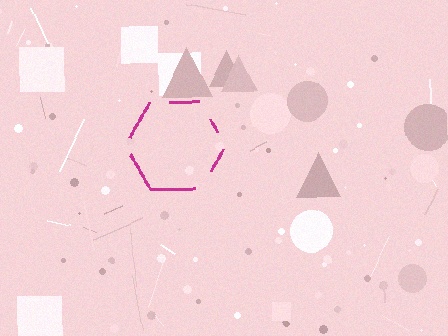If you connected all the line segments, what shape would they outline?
They would outline a hexagon.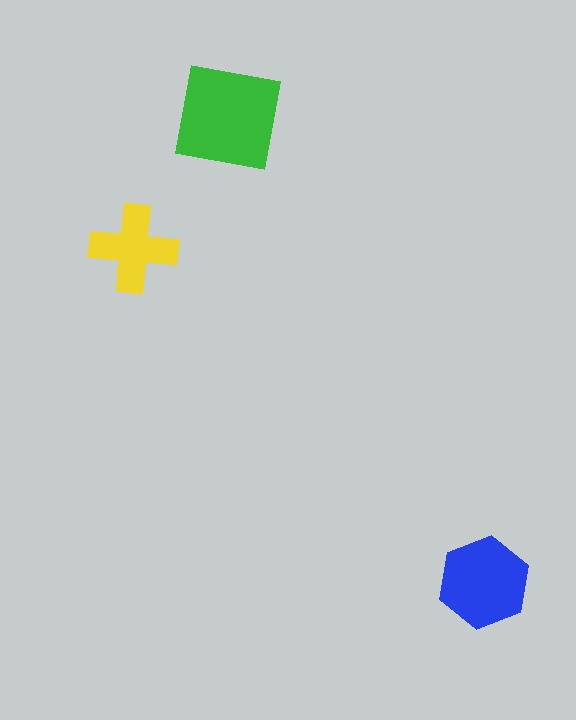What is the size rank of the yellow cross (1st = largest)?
3rd.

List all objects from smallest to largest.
The yellow cross, the blue hexagon, the green square.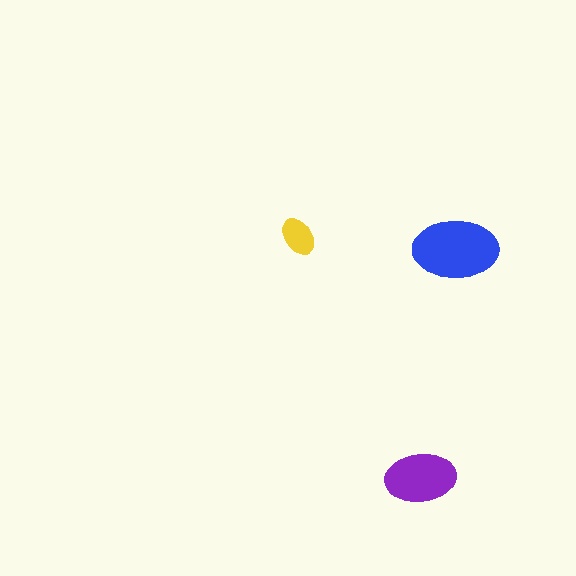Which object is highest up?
The yellow ellipse is topmost.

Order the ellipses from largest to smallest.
the blue one, the purple one, the yellow one.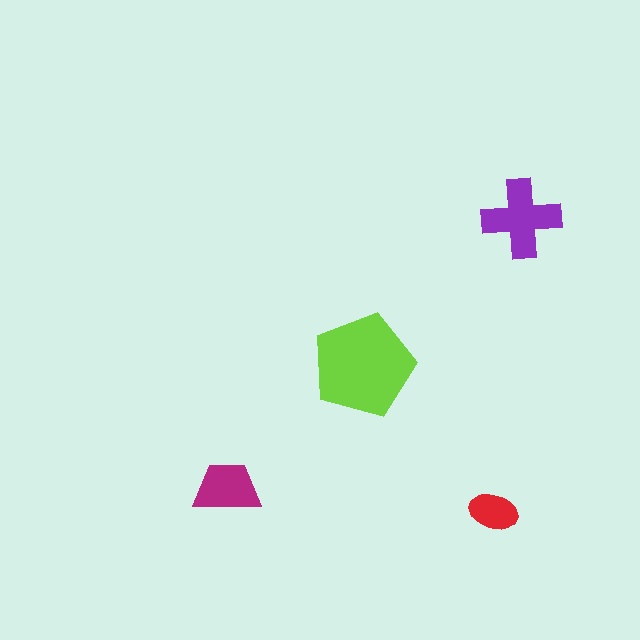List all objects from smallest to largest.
The red ellipse, the magenta trapezoid, the purple cross, the lime pentagon.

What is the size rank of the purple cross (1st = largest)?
2nd.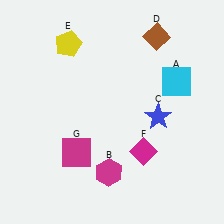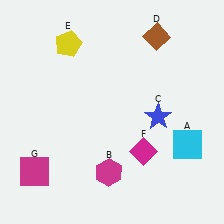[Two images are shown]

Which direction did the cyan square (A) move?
The cyan square (A) moved down.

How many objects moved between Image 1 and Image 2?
2 objects moved between the two images.